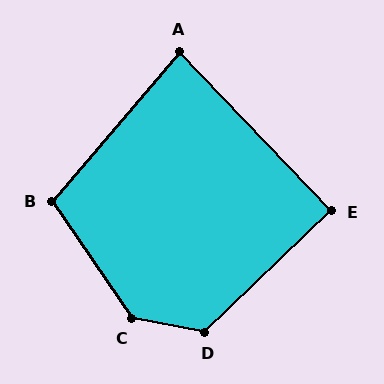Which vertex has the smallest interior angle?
A, at approximately 84 degrees.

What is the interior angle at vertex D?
Approximately 126 degrees (obtuse).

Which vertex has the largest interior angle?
C, at approximately 134 degrees.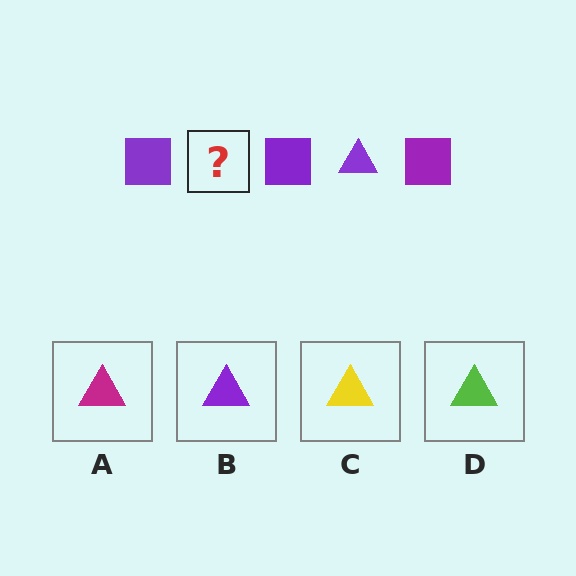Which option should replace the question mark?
Option B.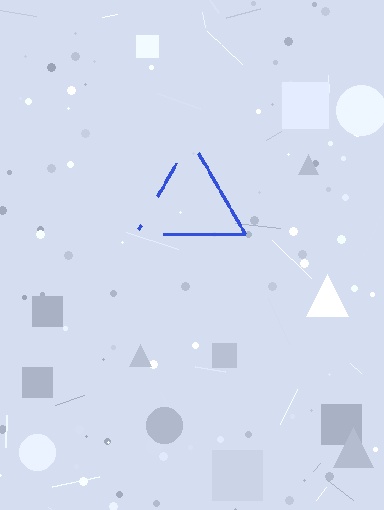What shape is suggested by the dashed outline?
The dashed outline suggests a triangle.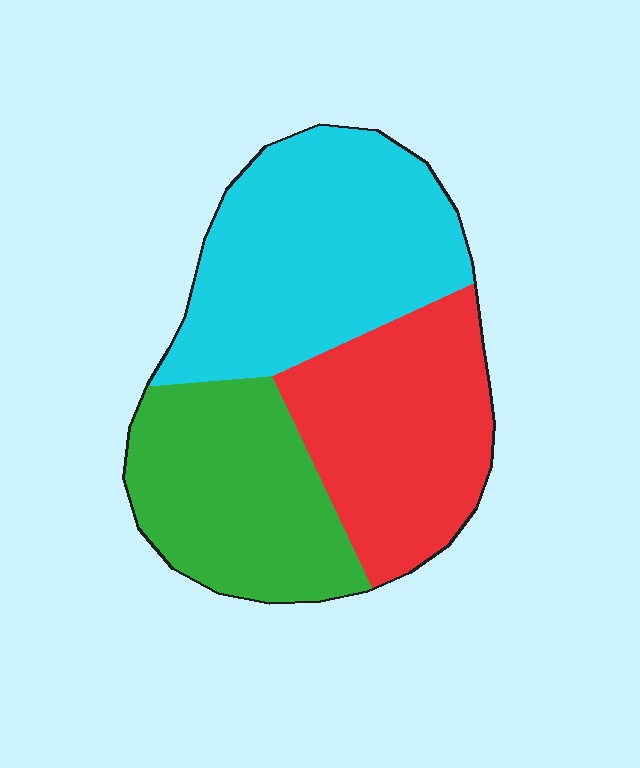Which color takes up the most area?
Cyan, at roughly 40%.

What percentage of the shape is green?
Green covers 29% of the shape.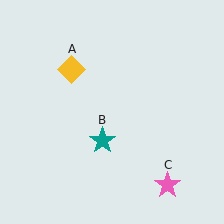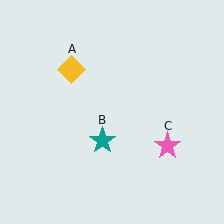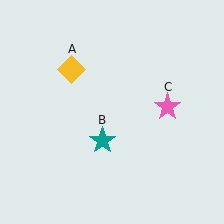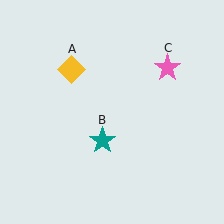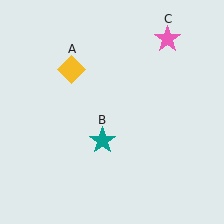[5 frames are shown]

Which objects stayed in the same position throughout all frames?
Yellow diamond (object A) and teal star (object B) remained stationary.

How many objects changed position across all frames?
1 object changed position: pink star (object C).